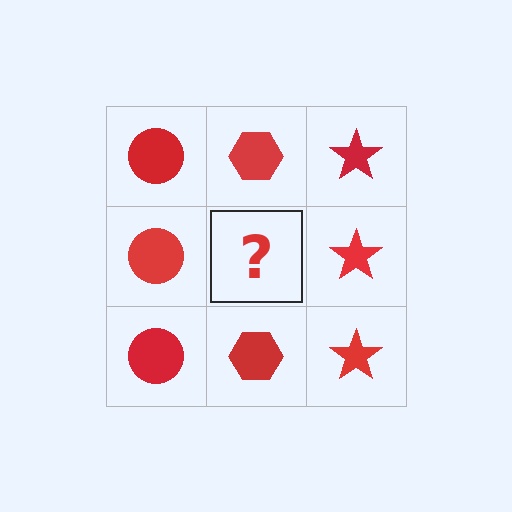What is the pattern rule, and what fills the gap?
The rule is that each column has a consistent shape. The gap should be filled with a red hexagon.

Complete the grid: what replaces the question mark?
The question mark should be replaced with a red hexagon.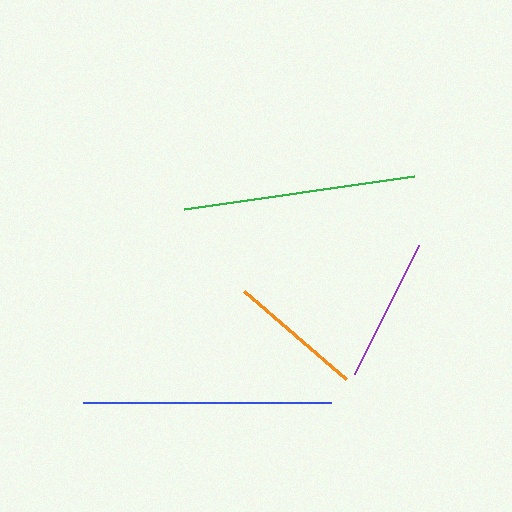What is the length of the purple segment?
The purple segment is approximately 144 pixels long.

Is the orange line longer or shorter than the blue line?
The blue line is longer than the orange line.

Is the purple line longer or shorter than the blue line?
The blue line is longer than the purple line.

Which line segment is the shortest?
The orange line is the shortest at approximately 135 pixels.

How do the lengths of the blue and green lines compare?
The blue and green lines are approximately the same length.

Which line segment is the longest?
The blue line is the longest at approximately 248 pixels.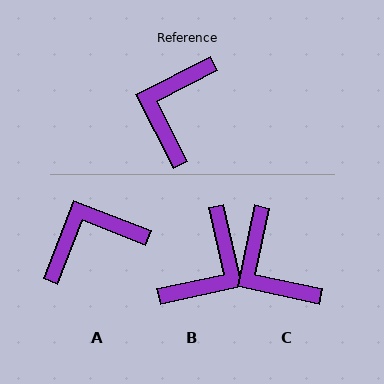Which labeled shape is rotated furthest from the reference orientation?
B, about 165 degrees away.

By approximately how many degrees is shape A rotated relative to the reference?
Approximately 48 degrees clockwise.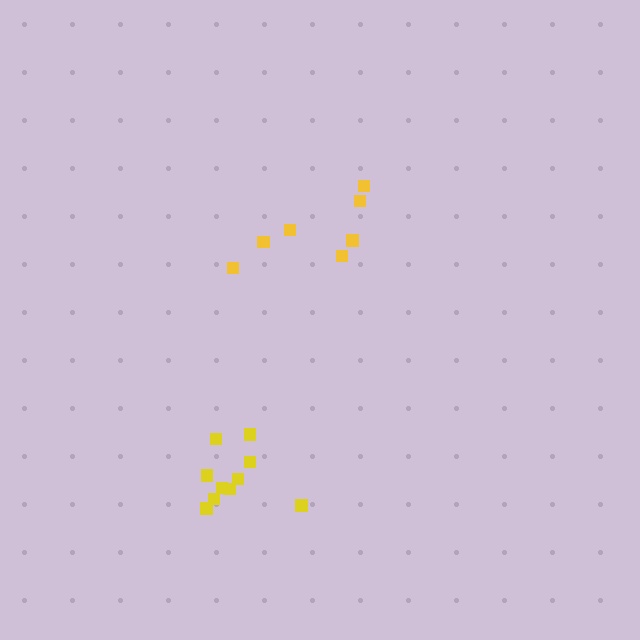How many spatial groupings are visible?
There are 2 spatial groupings.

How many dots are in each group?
Group 1: 10 dots, Group 2: 7 dots (17 total).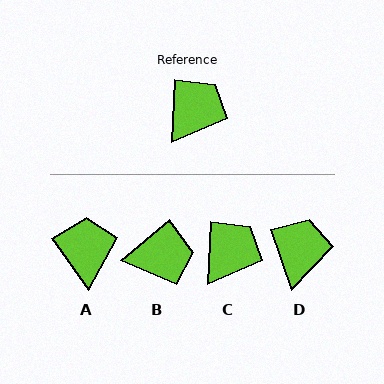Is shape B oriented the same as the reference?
No, it is off by about 47 degrees.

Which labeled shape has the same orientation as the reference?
C.